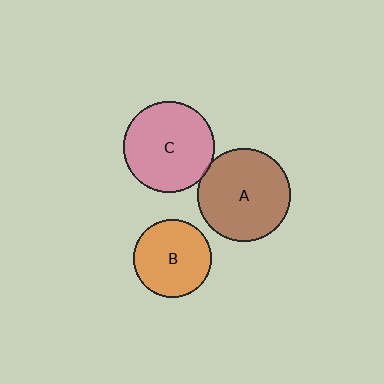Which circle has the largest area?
Circle A (brown).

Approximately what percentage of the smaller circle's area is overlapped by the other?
Approximately 5%.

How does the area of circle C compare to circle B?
Approximately 1.4 times.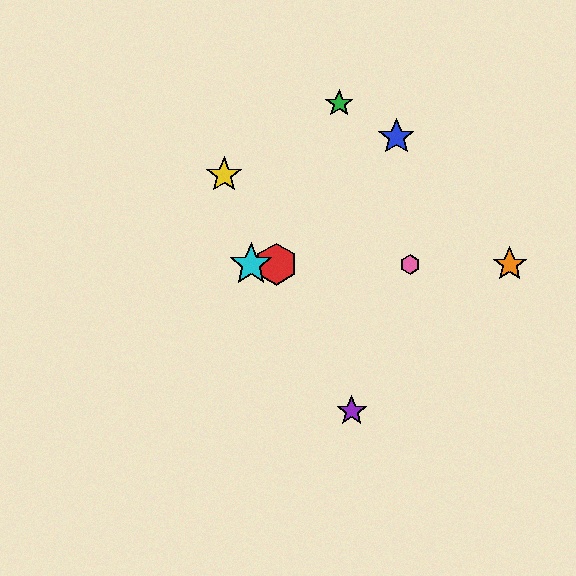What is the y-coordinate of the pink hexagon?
The pink hexagon is at y≈264.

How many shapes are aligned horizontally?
4 shapes (the red hexagon, the orange star, the cyan star, the pink hexagon) are aligned horizontally.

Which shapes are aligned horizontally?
The red hexagon, the orange star, the cyan star, the pink hexagon are aligned horizontally.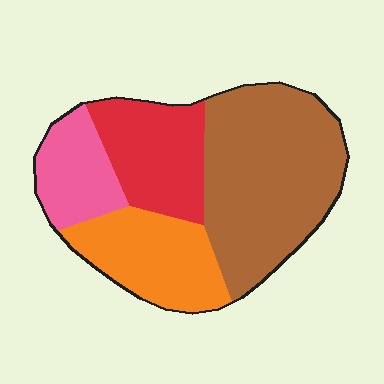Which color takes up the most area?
Brown, at roughly 45%.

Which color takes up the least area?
Pink, at roughly 15%.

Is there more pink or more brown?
Brown.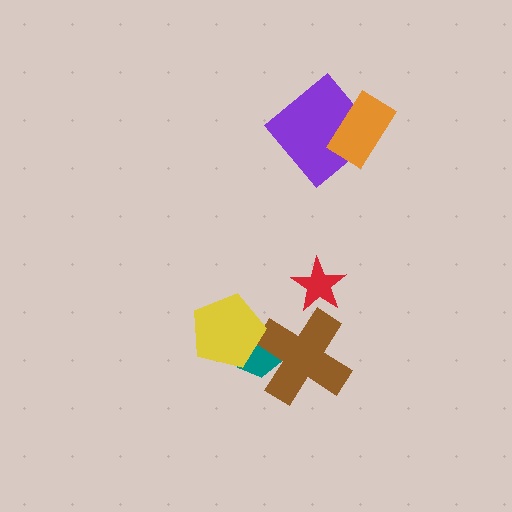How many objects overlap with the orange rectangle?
1 object overlaps with the orange rectangle.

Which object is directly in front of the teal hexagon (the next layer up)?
The brown cross is directly in front of the teal hexagon.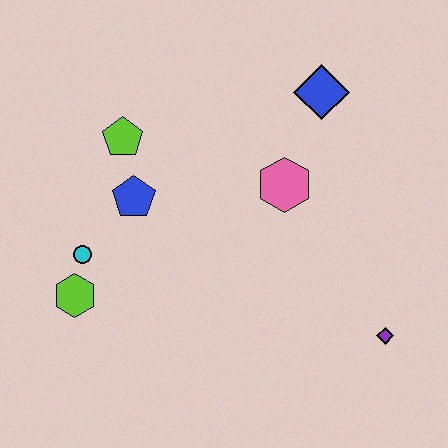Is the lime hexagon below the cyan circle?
Yes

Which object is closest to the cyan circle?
The lime hexagon is closest to the cyan circle.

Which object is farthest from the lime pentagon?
The purple diamond is farthest from the lime pentagon.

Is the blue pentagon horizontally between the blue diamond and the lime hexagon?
Yes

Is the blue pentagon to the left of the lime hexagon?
No